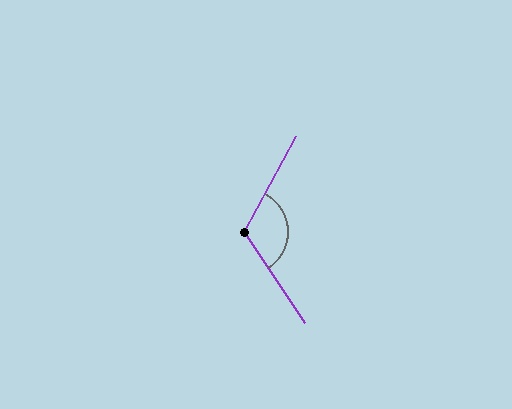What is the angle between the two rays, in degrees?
Approximately 118 degrees.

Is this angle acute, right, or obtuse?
It is obtuse.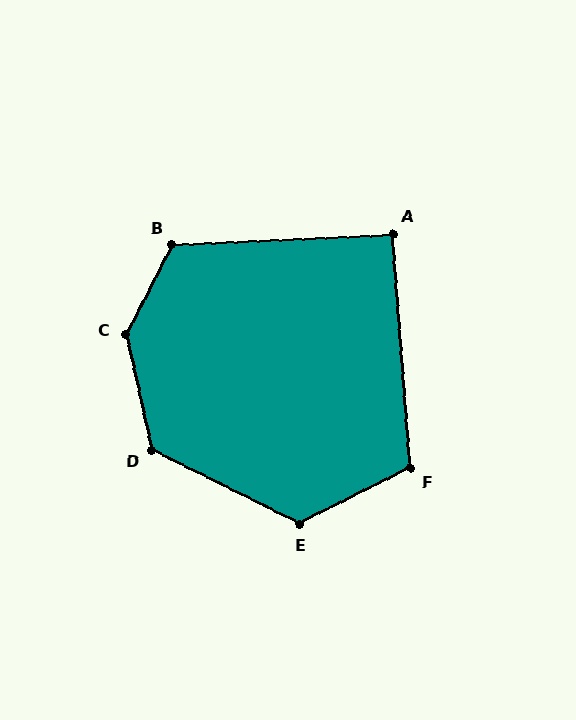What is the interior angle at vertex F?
Approximately 112 degrees (obtuse).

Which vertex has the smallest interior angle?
A, at approximately 92 degrees.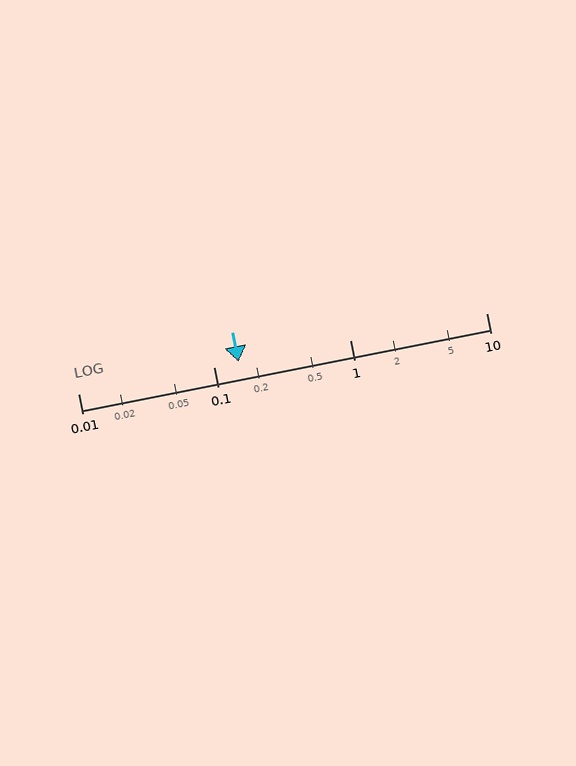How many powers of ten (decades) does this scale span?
The scale spans 3 decades, from 0.01 to 10.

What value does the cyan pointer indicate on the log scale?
The pointer indicates approximately 0.15.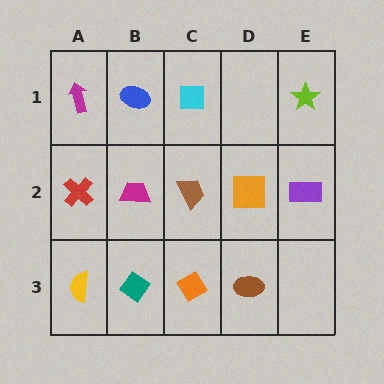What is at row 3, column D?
A brown ellipse.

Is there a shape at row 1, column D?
No, that cell is empty.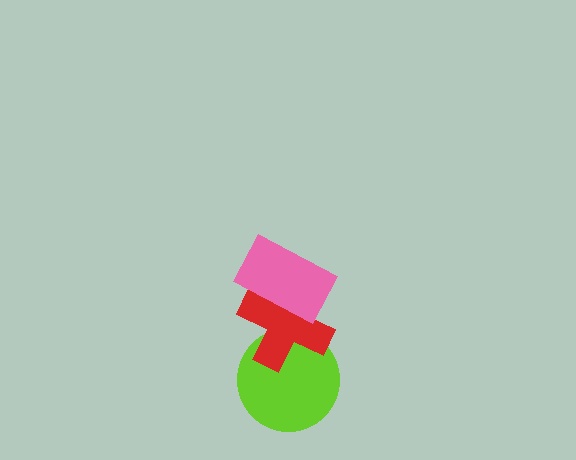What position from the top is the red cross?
The red cross is 2nd from the top.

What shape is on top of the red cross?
The pink rectangle is on top of the red cross.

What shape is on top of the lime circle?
The red cross is on top of the lime circle.